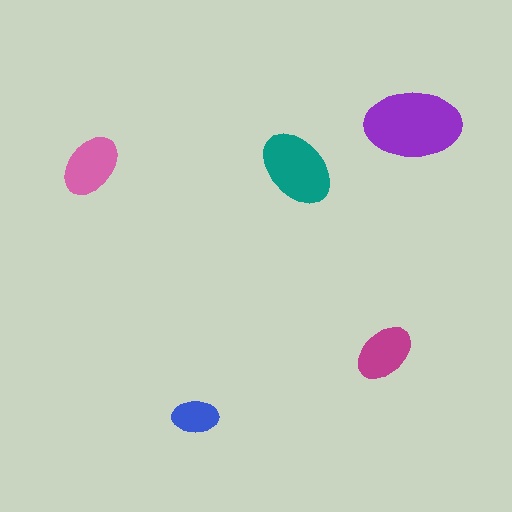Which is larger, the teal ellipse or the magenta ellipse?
The teal one.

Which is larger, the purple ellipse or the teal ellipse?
The purple one.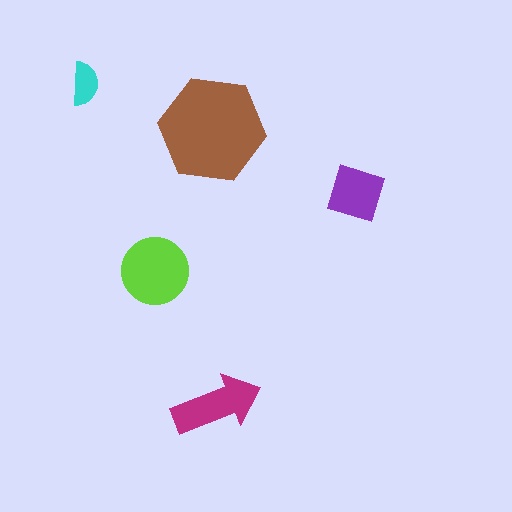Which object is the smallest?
The cyan semicircle.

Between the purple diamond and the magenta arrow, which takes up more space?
The magenta arrow.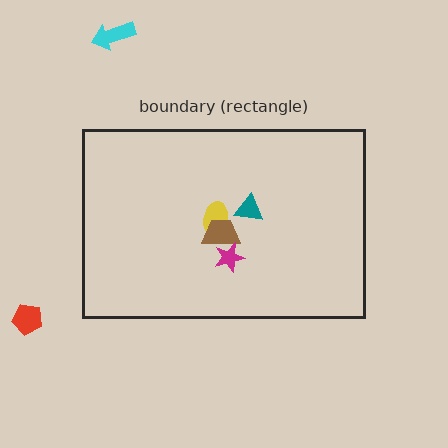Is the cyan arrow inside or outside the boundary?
Outside.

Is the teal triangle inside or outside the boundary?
Inside.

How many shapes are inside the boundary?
4 inside, 2 outside.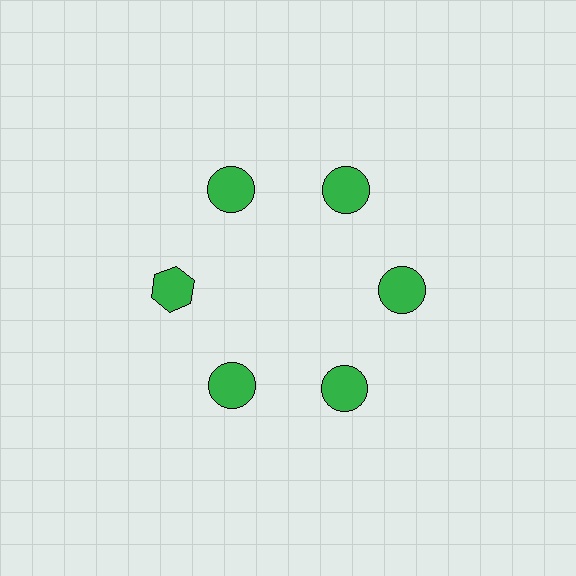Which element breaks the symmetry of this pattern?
The green hexagon at roughly the 9 o'clock position breaks the symmetry. All other shapes are green circles.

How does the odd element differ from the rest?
It has a different shape: hexagon instead of circle.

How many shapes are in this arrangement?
There are 6 shapes arranged in a ring pattern.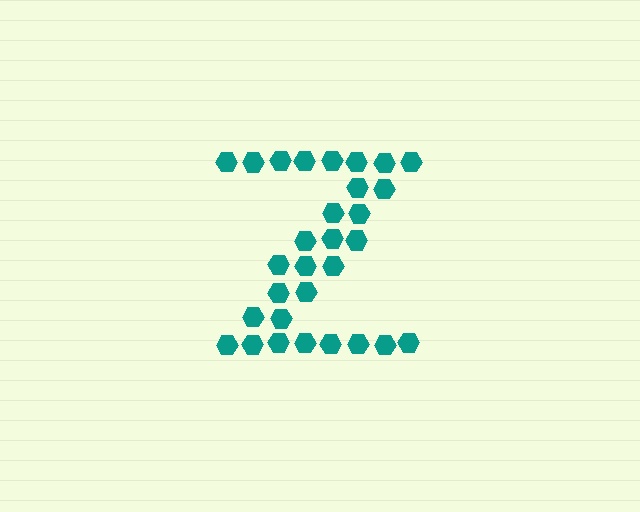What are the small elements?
The small elements are hexagons.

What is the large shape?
The large shape is the letter Z.